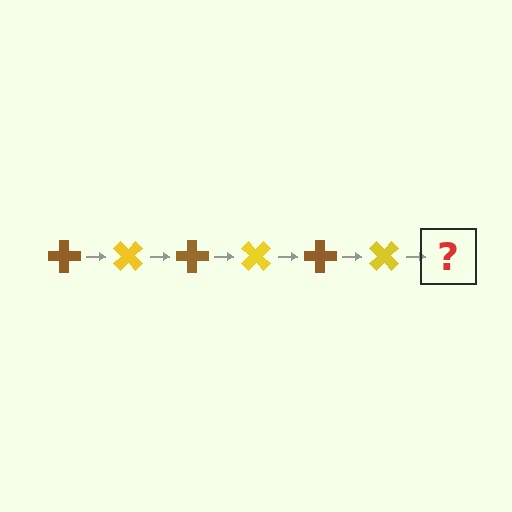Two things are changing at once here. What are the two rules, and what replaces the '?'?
The two rules are that it rotates 45 degrees each step and the color cycles through brown and yellow. The '?' should be a brown cross, rotated 270 degrees from the start.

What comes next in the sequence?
The next element should be a brown cross, rotated 270 degrees from the start.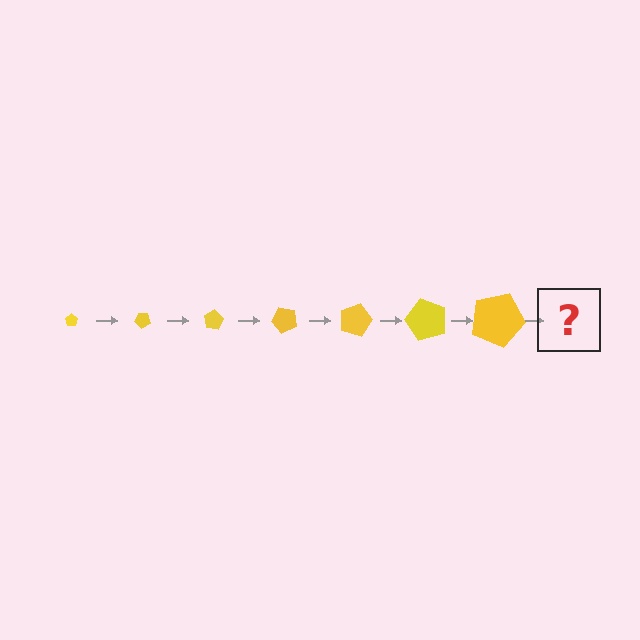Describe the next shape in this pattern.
It should be a pentagon, larger than the previous one and rotated 280 degrees from the start.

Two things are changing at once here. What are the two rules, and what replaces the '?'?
The two rules are that the pentagon grows larger each step and it rotates 40 degrees each step. The '?' should be a pentagon, larger than the previous one and rotated 280 degrees from the start.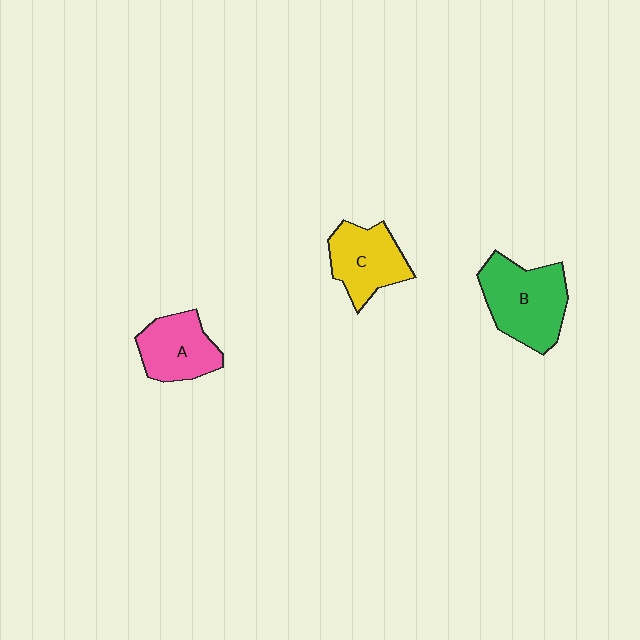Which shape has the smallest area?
Shape A (pink).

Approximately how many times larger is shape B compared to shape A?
Approximately 1.4 times.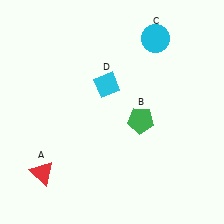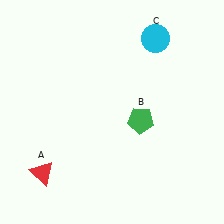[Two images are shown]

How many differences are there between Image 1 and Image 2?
There is 1 difference between the two images.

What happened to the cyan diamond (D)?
The cyan diamond (D) was removed in Image 2. It was in the top-left area of Image 1.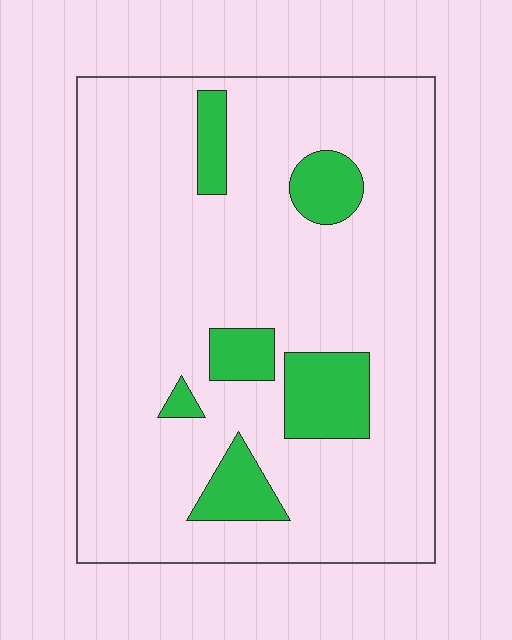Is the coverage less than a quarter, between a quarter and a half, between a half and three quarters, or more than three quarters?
Less than a quarter.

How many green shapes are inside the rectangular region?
6.